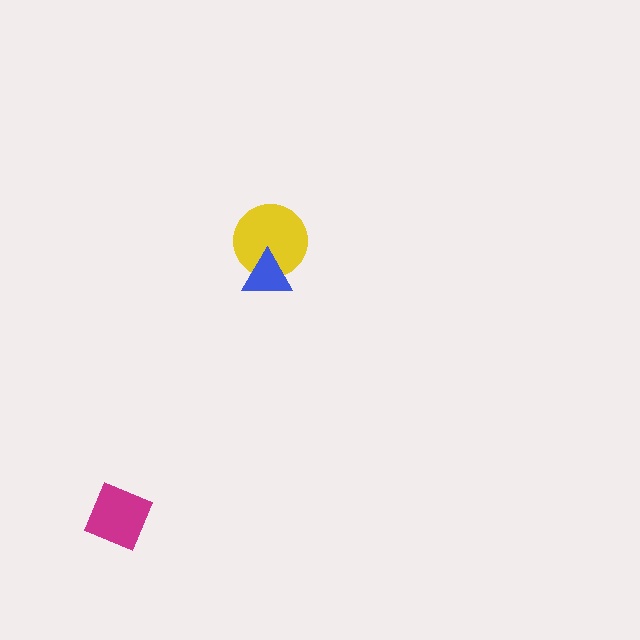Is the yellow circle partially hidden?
Yes, it is partially covered by another shape.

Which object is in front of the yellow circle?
The blue triangle is in front of the yellow circle.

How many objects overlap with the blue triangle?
1 object overlaps with the blue triangle.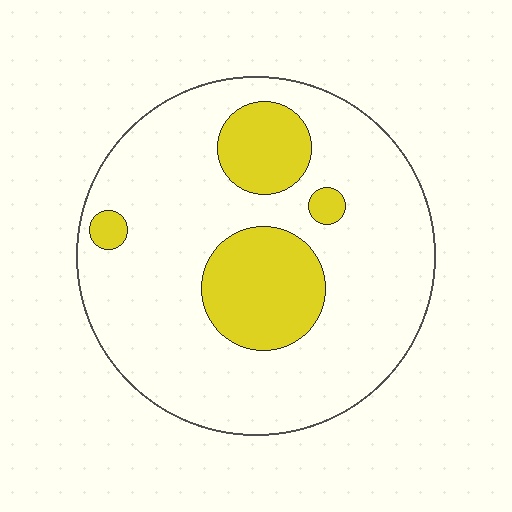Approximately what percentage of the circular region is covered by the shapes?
Approximately 20%.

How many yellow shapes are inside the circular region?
4.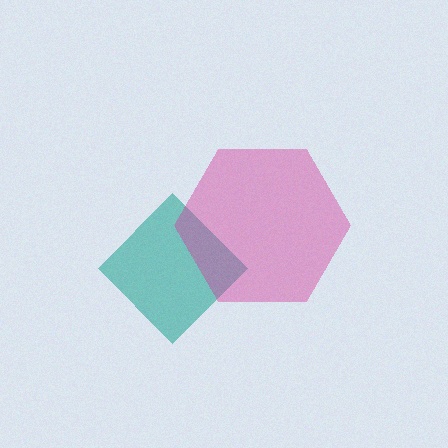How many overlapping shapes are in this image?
There are 2 overlapping shapes in the image.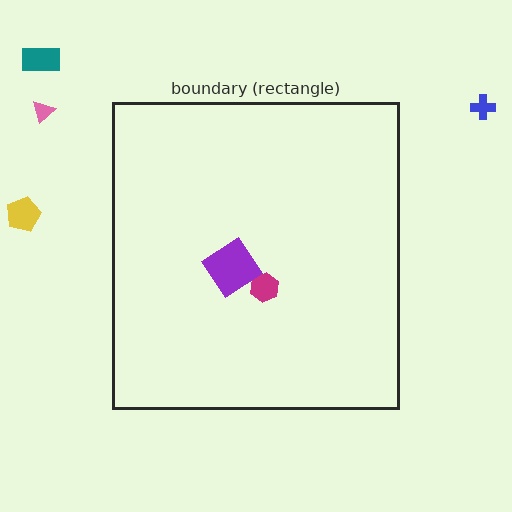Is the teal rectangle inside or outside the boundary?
Outside.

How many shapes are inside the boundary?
2 inside, 4 outside.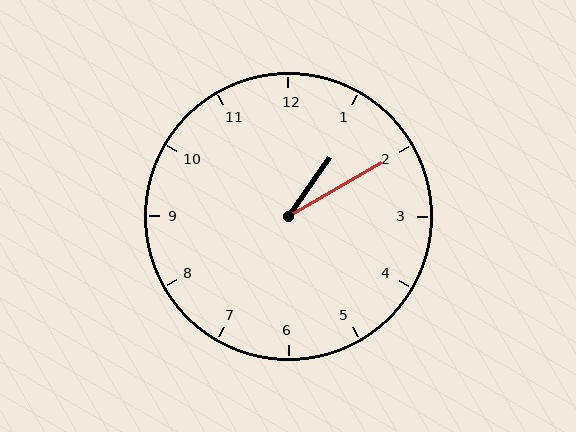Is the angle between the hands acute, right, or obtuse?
It is acute.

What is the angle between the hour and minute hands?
Approximately 25 degrees.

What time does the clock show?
1:10.